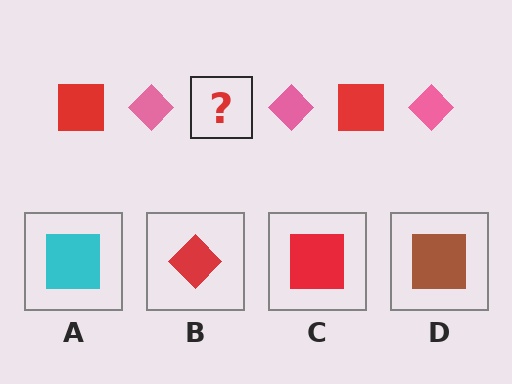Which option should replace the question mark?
Option C.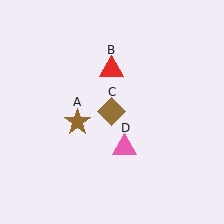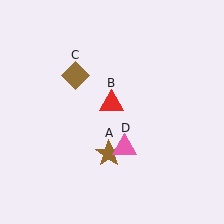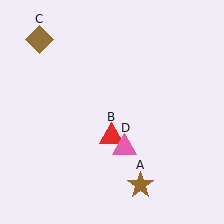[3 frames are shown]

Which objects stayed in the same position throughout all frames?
Pink triangle (object D) remained stationary.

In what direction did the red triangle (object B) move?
The red triangle (object B) moved down.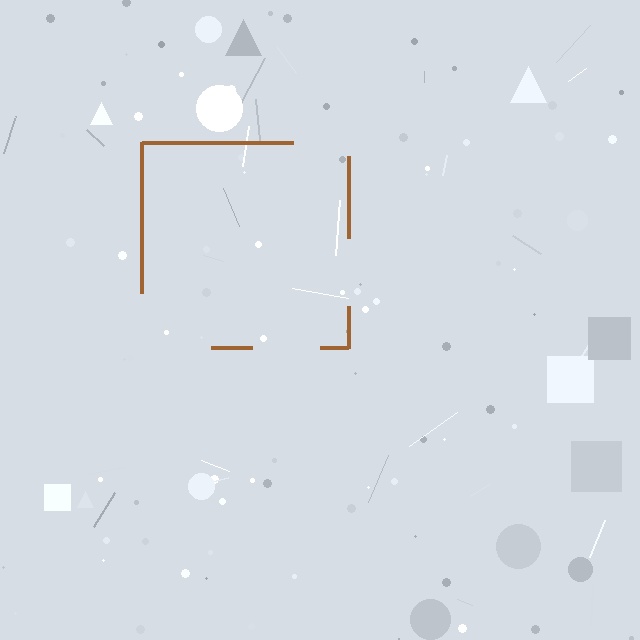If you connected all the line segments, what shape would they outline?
They would outline a square.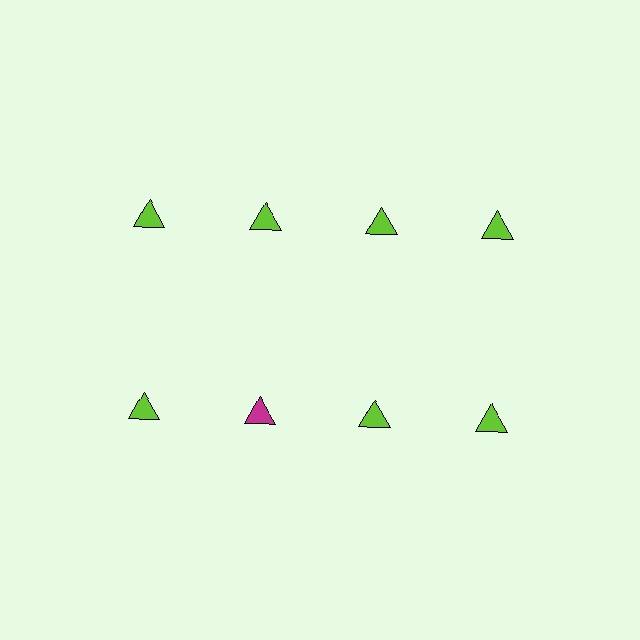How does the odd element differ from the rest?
It has a different color: magenta instead of lime.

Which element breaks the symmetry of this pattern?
The magenta triangle in the second row, second from left column breaks the symmetry. All other shapes are lime triangles.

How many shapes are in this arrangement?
There are 8 shapes arranged in a grid pattern.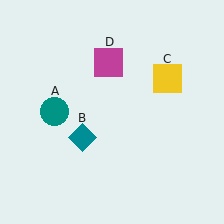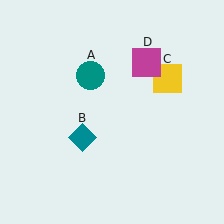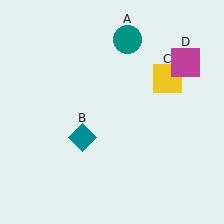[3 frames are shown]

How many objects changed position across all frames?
2 objects changed position: teal circle (object A), magenta square (object D).